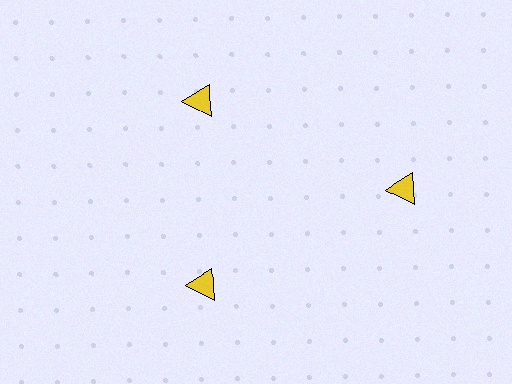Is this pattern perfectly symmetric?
No. The 3 yellow triangles are arranged in a ring, but one element near the 3 o'clock position is pushed outward from the center, breaking the 3-fold rotational symmetry.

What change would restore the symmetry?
The symmetry would be restored by moving it inward, back onto the ring so that all 3 triangles sit at equal angles and equal distance from the center.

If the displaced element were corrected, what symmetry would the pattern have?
It would have 3-fold rotational symmetry — the pattern would map onto itself every 120 degrees.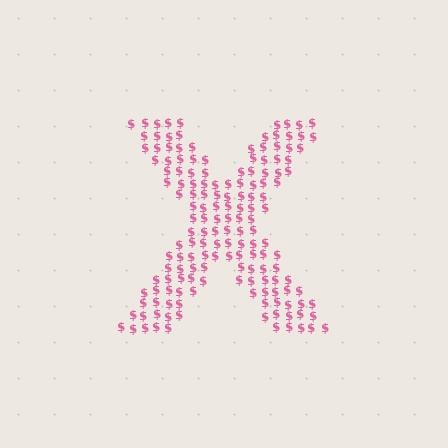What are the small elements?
The small elements are dollar signs.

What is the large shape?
The large shape is the letter X.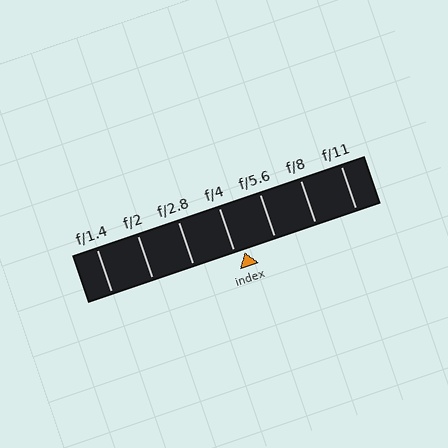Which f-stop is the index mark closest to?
The index mark is closest to f/4.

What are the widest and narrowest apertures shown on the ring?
The widest aperture shown is f/1.4 and the narrowest is f/11.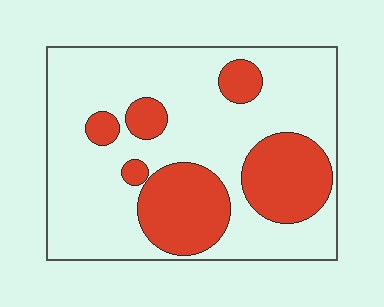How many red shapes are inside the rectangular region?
6.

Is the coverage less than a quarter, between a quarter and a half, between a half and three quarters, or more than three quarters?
Between a quarter and a half.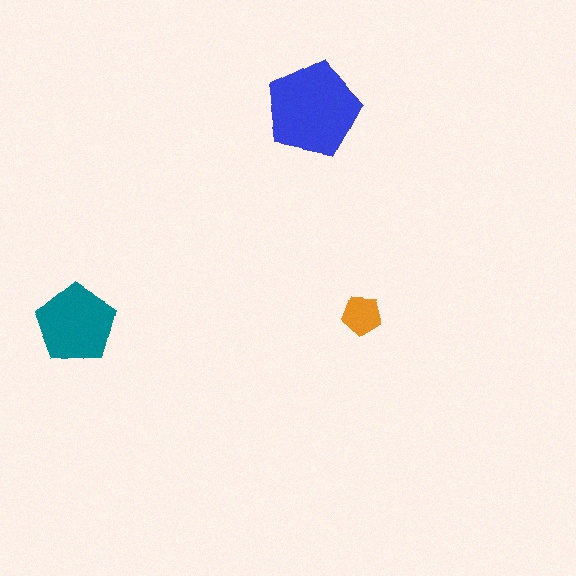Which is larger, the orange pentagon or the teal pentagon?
The teal one.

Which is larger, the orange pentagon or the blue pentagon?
The blue one.